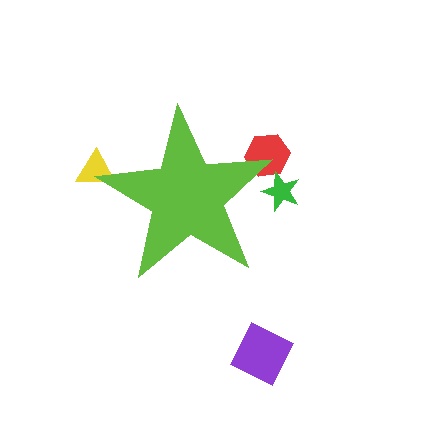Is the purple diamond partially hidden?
No, the purple diamond is fully visible.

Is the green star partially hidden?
Yes, the green star is partially hidden behind the lime star.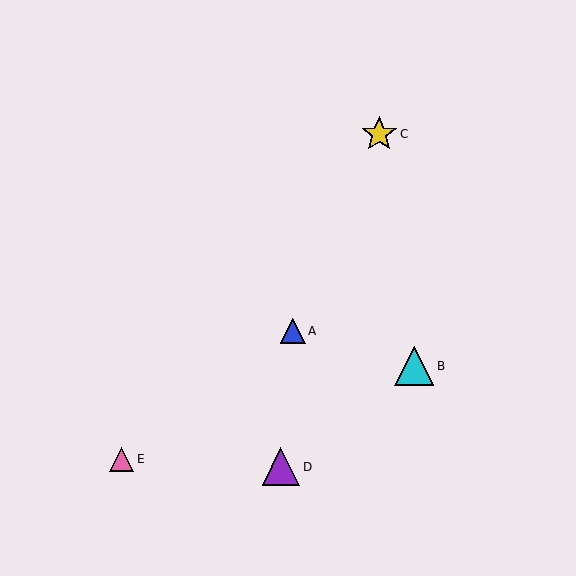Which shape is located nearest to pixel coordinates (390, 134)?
The yellow star (labeled C) at (379, 134) is nearest to that location.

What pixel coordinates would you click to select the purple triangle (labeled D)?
Click at (281, 467) to select the purple triangle D.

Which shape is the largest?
The cyan triangle (labeled B) is the largest.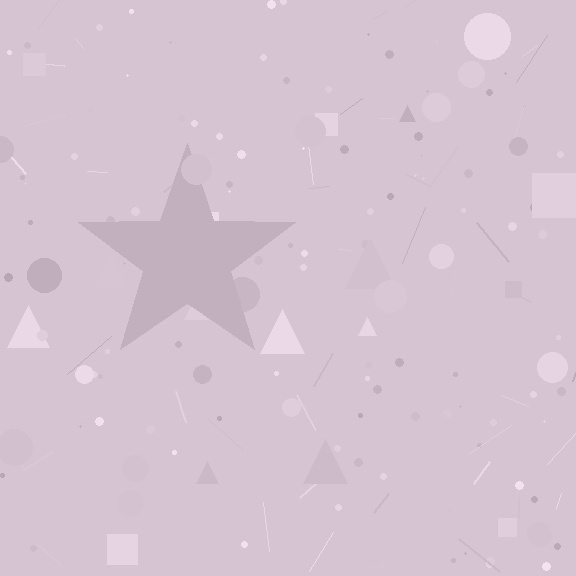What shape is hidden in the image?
A star is hidden in the image.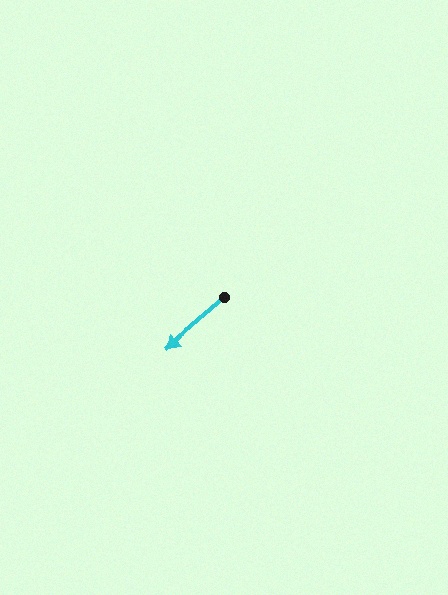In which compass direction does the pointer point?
Southwest.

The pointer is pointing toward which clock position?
Roughly 8 o'clock.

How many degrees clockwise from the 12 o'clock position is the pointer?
Approximately 229 degrees.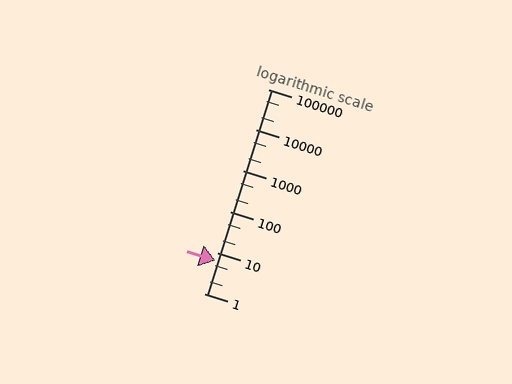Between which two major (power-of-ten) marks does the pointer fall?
The pointer is between 1 and 10.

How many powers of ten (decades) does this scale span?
The scale spans 5 decades, from 1 to 100000.